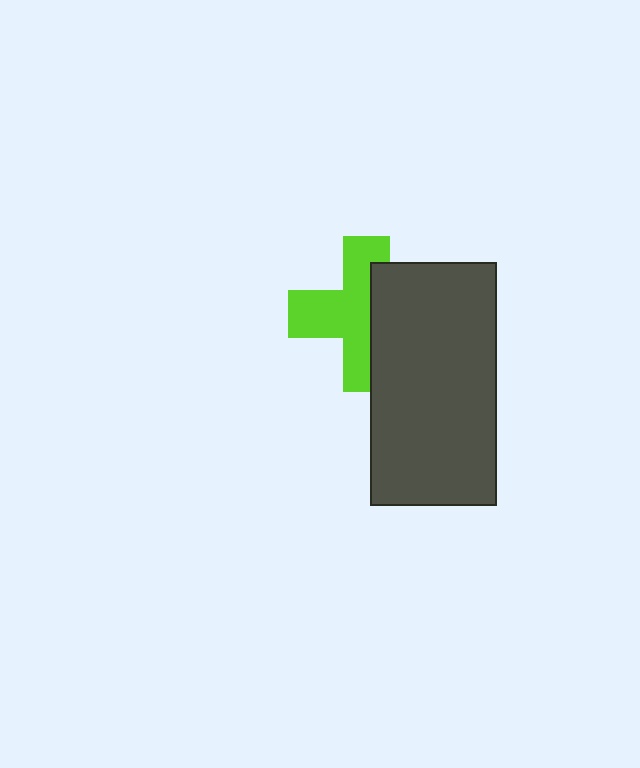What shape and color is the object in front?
The object in front is a dark gray rectangle.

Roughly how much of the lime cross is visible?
About half of it is visible (roughly 58%).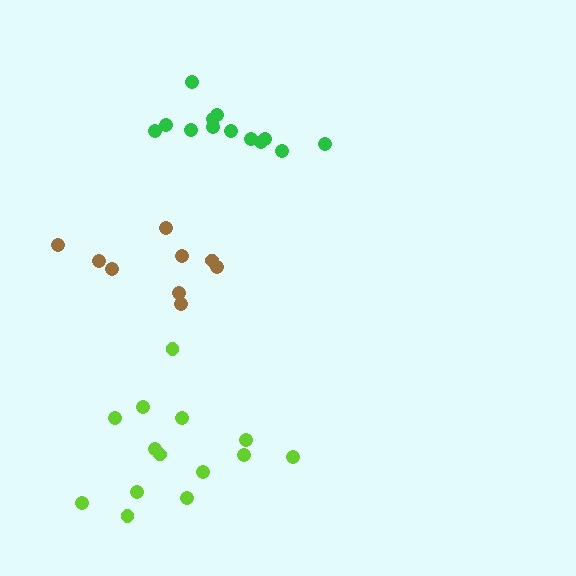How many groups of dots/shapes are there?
There are 3 groups.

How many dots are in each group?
Group 1: 13 dots, Group 2: 14 dots, Group 3: 9 dots (36 total).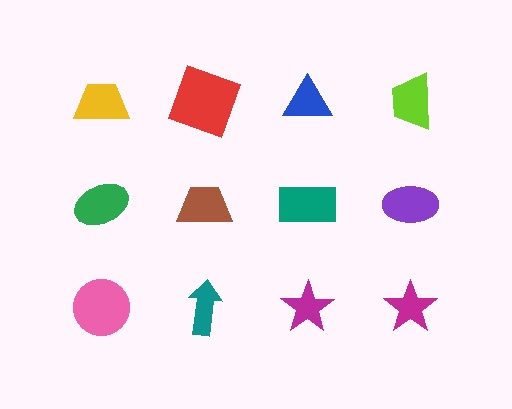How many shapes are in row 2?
4 shapes.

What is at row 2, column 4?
A purple ellipse.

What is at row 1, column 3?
A blue triangle.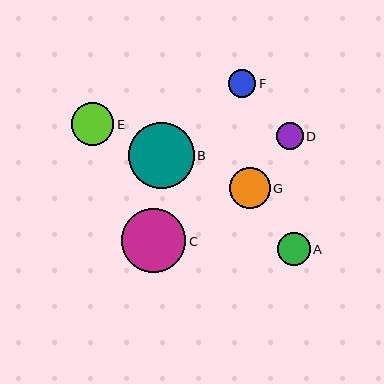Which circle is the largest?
Circle B is the largest with a size of approximately 66 pixels.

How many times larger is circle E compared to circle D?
Circle E is approximately 1.6 times the size of circle D.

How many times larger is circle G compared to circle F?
Circle G is approximately 1.5 times the size of circle F.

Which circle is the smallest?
Circle D is the smallest with a size of approximately 27 pixels.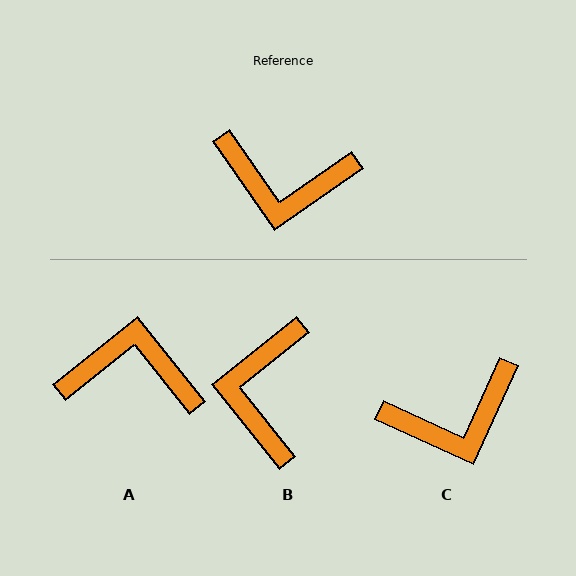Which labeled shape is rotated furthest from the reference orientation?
A, about 176 degrees away.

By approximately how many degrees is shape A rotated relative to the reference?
Approximately 176 degrees clockwise.